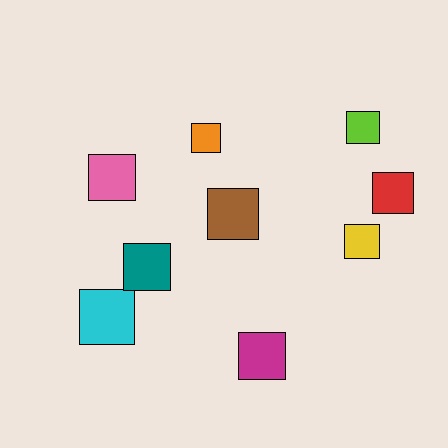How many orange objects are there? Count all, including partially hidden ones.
There is 1 orange object.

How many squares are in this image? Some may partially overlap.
There are 9 squares.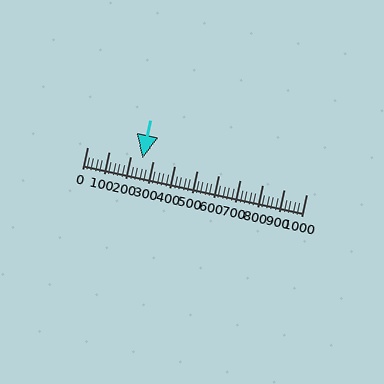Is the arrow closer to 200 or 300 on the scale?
The arrow is closer to 300.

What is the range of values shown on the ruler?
The ruler shows values from 0 to 1000.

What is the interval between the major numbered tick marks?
The major tick marks are spaced 100 units apart.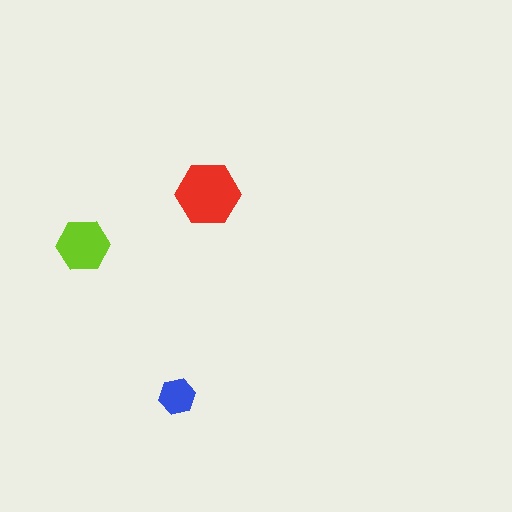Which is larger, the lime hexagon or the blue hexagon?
The lime one.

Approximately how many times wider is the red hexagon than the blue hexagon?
About 2 times wider.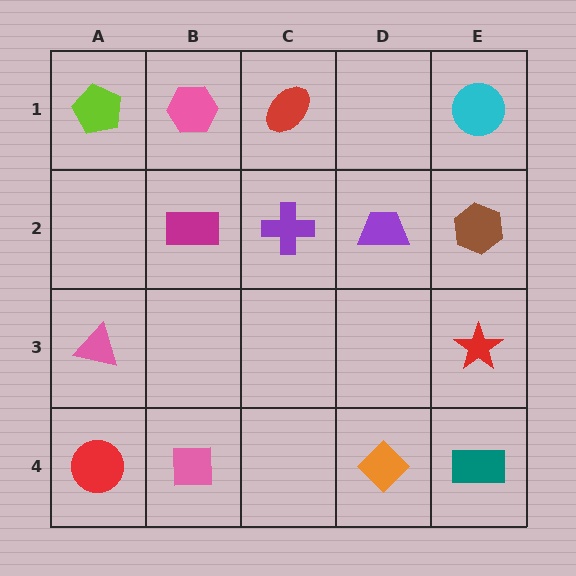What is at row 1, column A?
A lime pentagon.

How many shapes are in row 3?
2 shapes.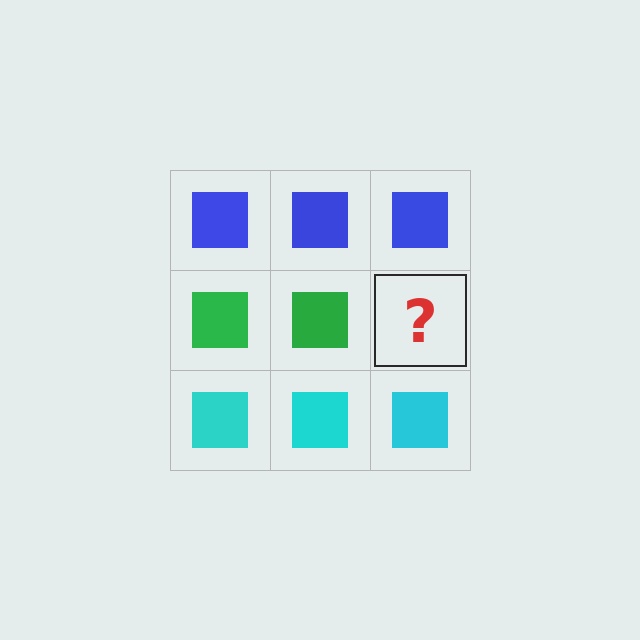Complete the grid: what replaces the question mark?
The question mark should be replaced with a green square.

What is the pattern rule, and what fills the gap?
The rule is that each row has a consistent color. The gap should be filled with a green square.